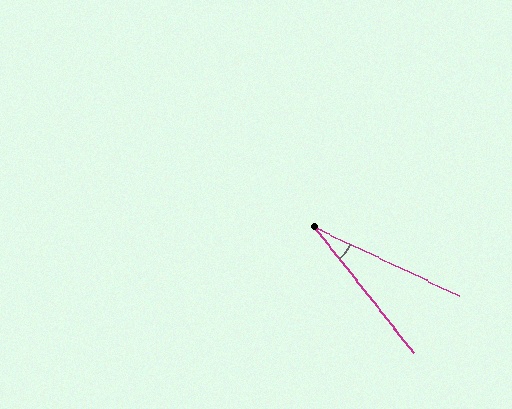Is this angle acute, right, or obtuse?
It is acute.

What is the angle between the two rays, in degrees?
Approximately 27 degrees.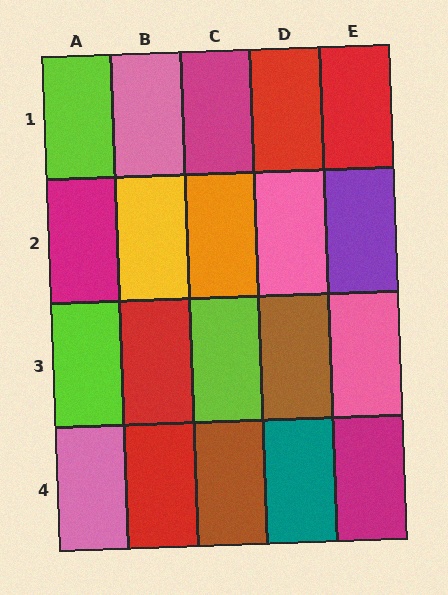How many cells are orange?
1 cell is orange.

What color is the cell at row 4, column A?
Pink.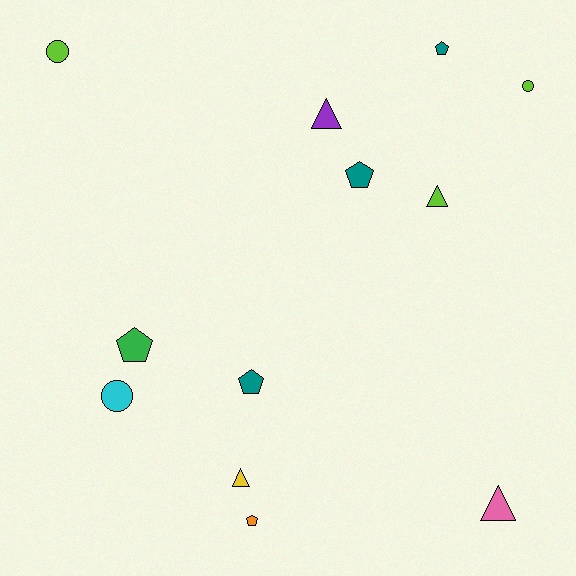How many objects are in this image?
There are 12 objects.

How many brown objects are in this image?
There are no brown objects.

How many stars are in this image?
There are no stars.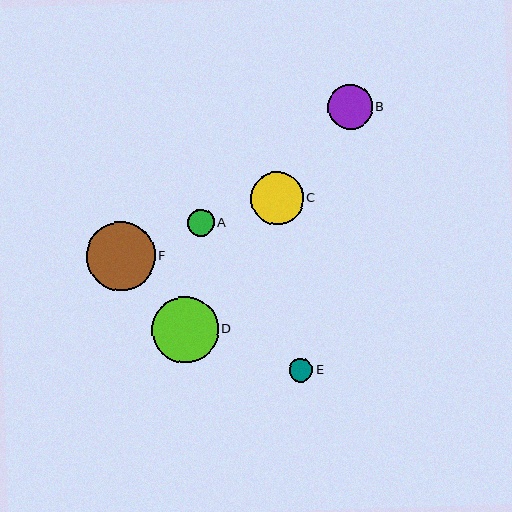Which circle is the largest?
Circle F is the largest with a size of approximately 69 pixels.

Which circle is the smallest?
Circle E is the smallest with a size of approximately 23 pixels.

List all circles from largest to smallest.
From largest to smallest: F, D, C, B, A, E.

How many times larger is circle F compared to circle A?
Circle F is approximately 2.5 times the size of circle A.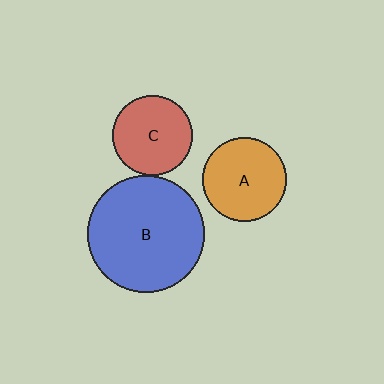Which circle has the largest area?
Circle B (blue).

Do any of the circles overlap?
No, none of the circles overlap.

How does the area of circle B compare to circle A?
Approximately 1.9 times.